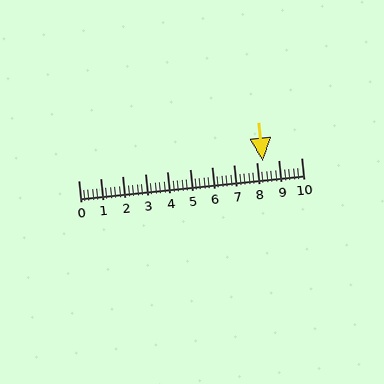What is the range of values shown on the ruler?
The ruler shows values from 0 to 10.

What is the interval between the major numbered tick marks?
The major tick marks are spaced 1 units apart.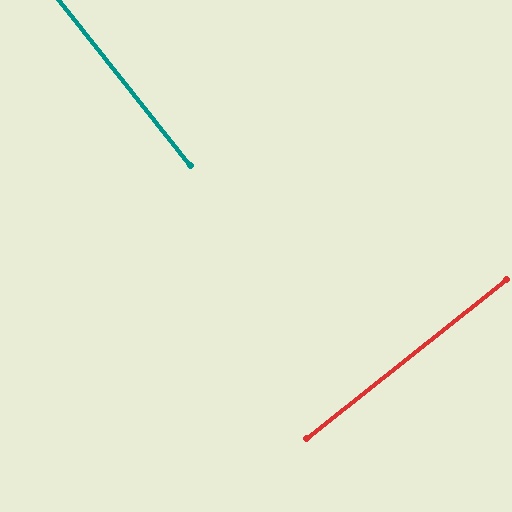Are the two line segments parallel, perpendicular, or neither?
Perpendicular — they meet at approximately 90°.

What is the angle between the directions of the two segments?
Approximately 90 degrees.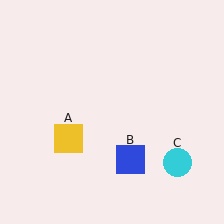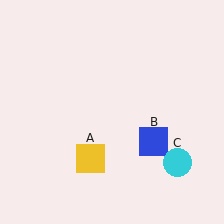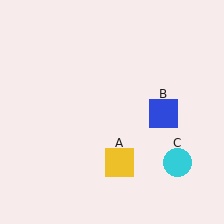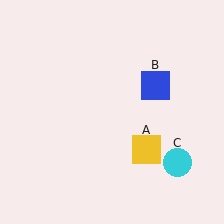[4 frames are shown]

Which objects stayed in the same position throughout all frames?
Cyan circle (object C) remained stationary.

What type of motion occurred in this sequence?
The yellow square (object A), blue square (object B) rotated counterclockwise around the center of the scene.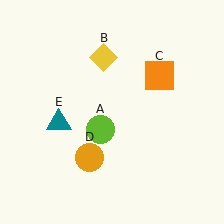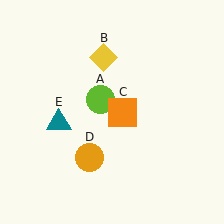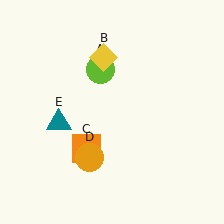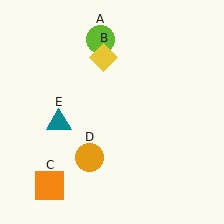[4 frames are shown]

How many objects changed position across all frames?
2 objects changed position: lime circle (object A), orange square (object C).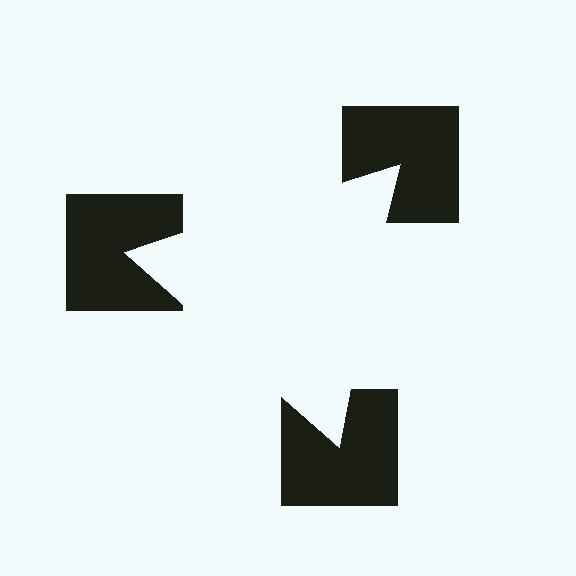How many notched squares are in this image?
There are 3 — one at each vertex of the illusory triangle.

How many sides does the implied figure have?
3 sides.